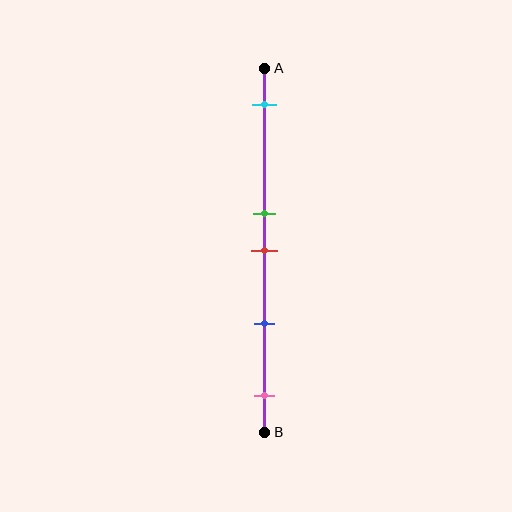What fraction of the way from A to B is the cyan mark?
The cyan mark is approximately 10% (0.1) of the way from A to B.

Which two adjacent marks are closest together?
The green and red marks are the closest adjacent pair.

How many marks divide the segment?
There are 5 marks dividing the segment.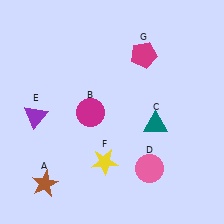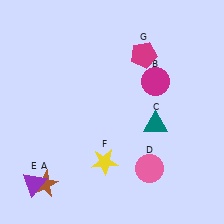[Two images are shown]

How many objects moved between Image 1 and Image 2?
2 objects moved between the two images.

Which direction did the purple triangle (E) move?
The purple triangle (E) moved down.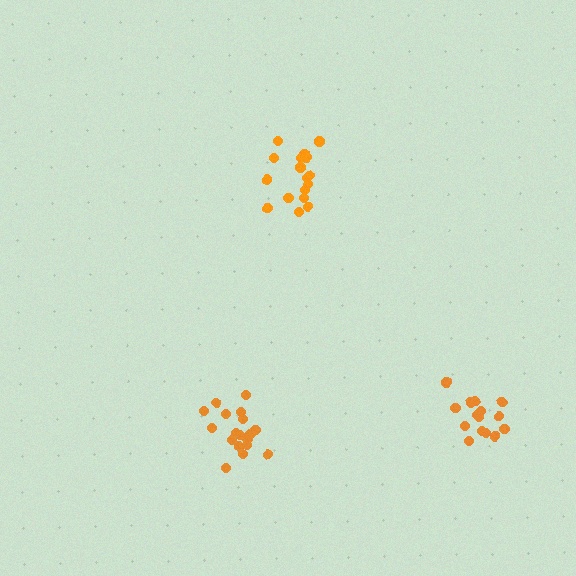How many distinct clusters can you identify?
There are 3 distinct clusters.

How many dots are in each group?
Group 1: 18 dots, Group 2: 17 dots, Group 3: 15 dots (50 total).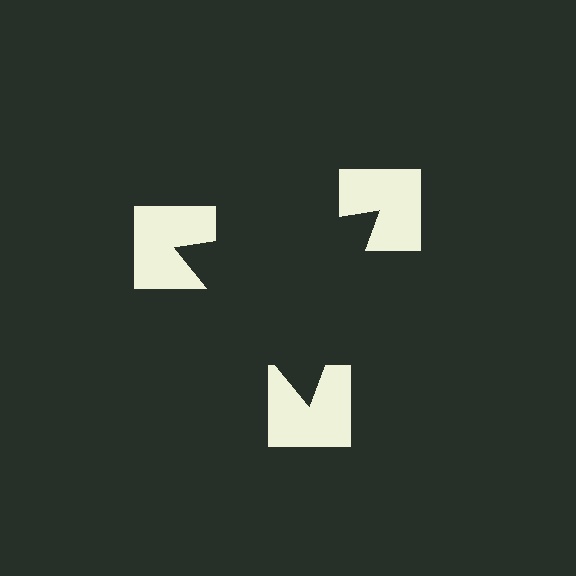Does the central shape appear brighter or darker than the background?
It typically appears slightly darker than the background, even though no actual brightness change is drawn.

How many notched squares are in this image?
There are 3 — one at each vertex of the illusory triangle.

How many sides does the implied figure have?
3 sides.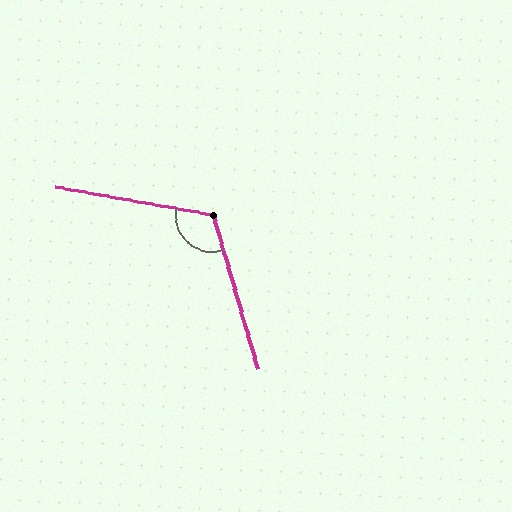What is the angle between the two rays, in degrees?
Approximately 116 degrees.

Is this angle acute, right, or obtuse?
It is obtuse.